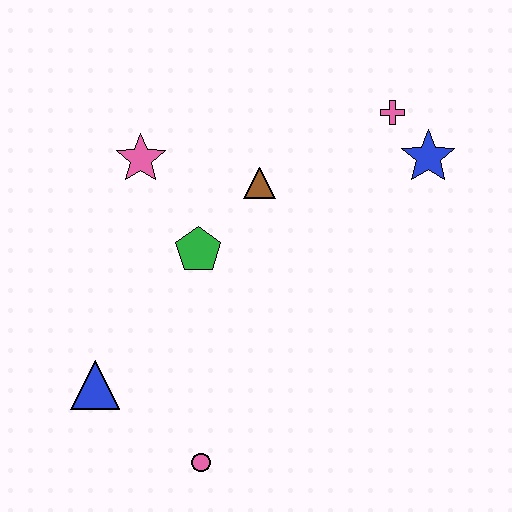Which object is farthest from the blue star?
The blue triangle is farthest from the blue star.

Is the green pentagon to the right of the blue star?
No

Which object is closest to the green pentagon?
The brown triangle is closest to the green pentagon.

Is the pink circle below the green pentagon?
Yes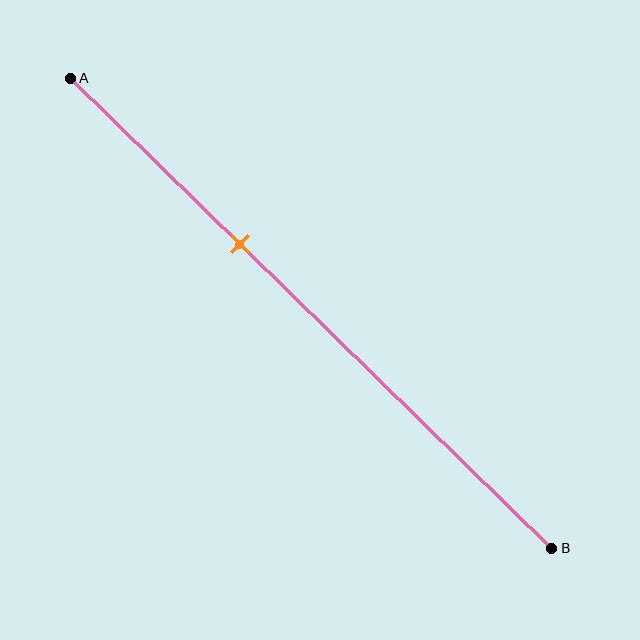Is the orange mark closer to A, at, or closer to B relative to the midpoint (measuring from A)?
The orange mark is closer to point A than the midpoint of segment AB.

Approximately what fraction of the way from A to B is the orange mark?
The orange mark is approximately 35% of the way from A to B.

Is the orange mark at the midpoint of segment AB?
No, the mark is at about 35% from A, not at the 50% midpoint.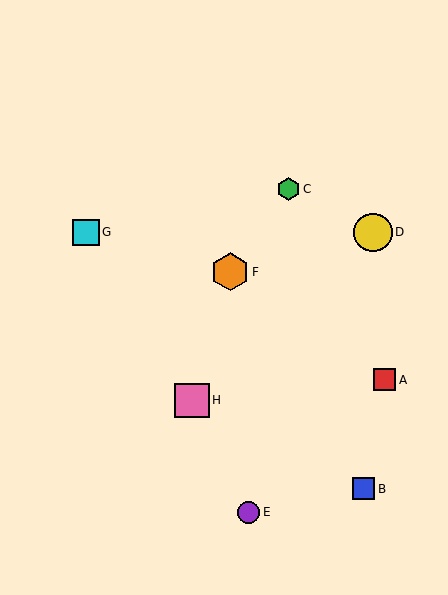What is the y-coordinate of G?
Object G is at y≈232.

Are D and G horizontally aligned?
Yes, both are at y≈232.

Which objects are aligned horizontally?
Objects D, G are aligned horizontally.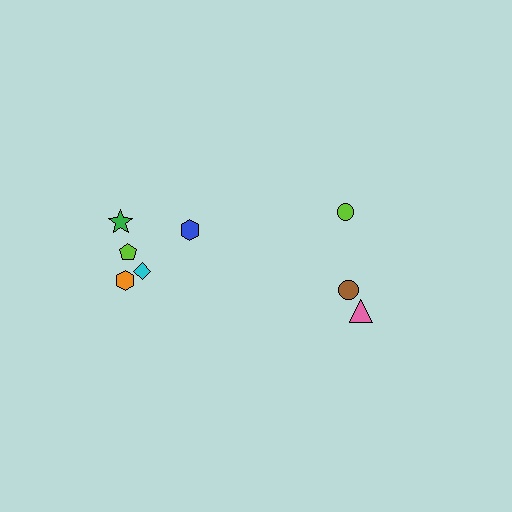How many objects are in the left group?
There are 5 objects.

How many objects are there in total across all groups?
There are 8 objects.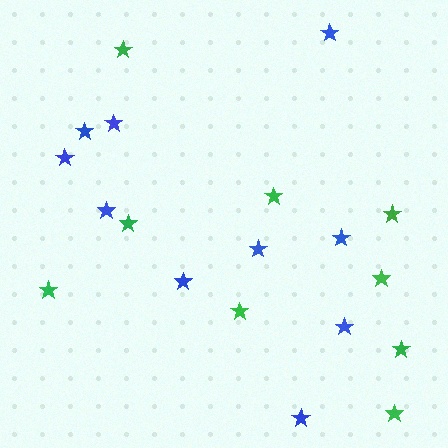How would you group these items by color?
There are 2 groups: one group of blue stars (10) and one group of green stars (9).